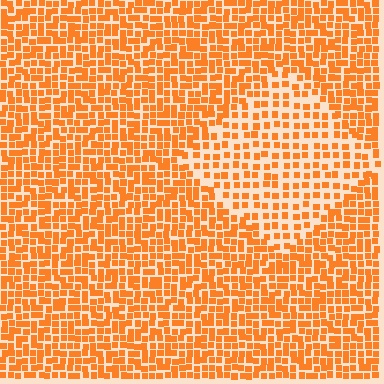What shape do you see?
I see a diamond.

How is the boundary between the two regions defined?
The boundary is defined by a change in element density (approximately 1.8x ratio). All elements are the same color, size, and shape.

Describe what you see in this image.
The image contains small orange elements arranged at two different densities. A diamond-shaped region is visible where the elements are less densely packed than the surrounding area.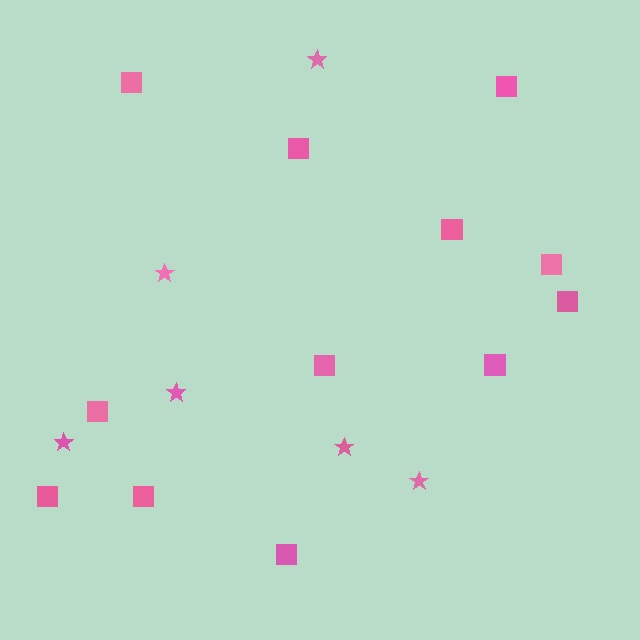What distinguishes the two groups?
There are 2 groups: one group of stars (6) and one group of squares (12).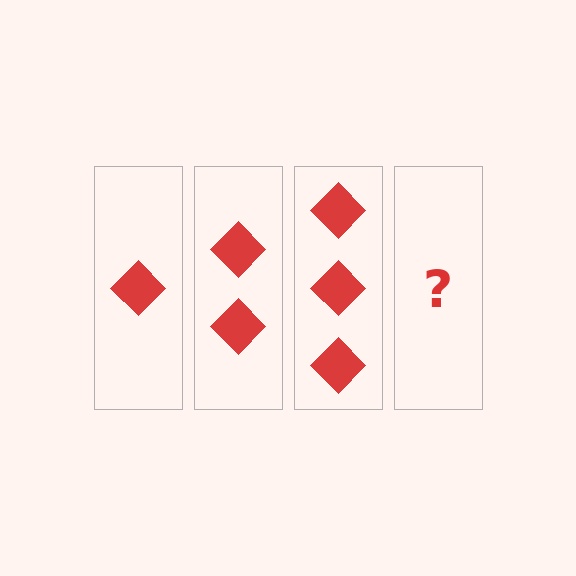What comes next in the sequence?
The next element should be 4 diamonds.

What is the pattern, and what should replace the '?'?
The pattern is that each step adds one more diamond. The '?' should be 4 diamonds.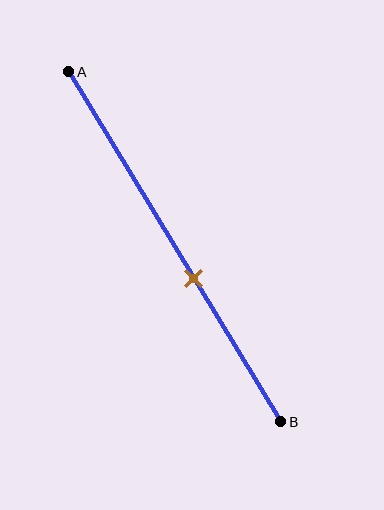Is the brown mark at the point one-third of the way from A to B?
No, the mark is at about 60% from A, not at the 33% one-third point.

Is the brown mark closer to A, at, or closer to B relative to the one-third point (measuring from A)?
The brown mark is closer to point B than the one-third point of segment AB.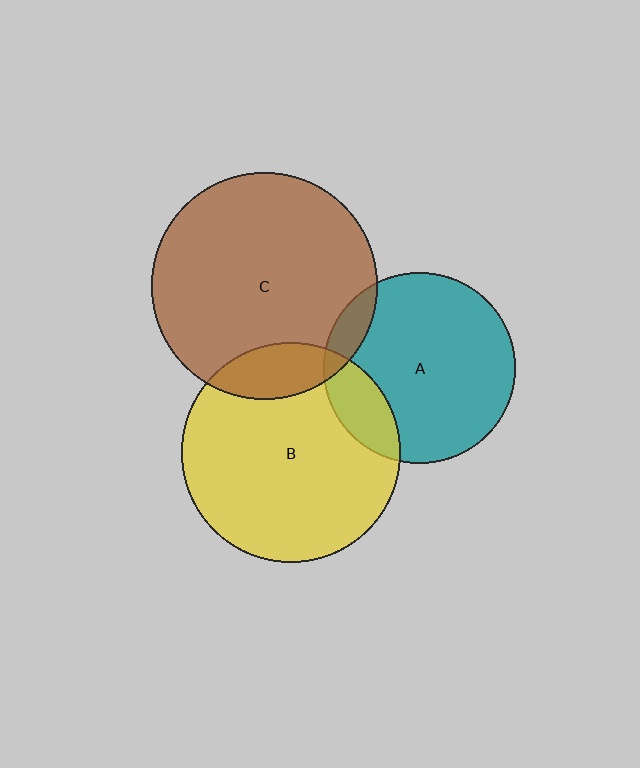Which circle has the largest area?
Circle C (brown).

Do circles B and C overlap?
Yes.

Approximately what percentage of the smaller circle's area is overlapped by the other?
Approximately 15%.